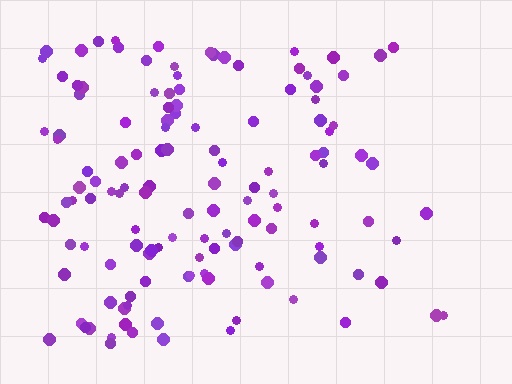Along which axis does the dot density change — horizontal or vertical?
Horizontal.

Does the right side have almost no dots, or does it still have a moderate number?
Still a moderate number, just noticeably fewer than the left.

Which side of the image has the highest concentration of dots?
The left.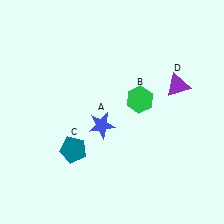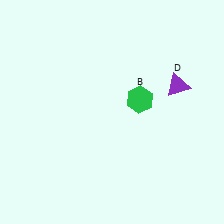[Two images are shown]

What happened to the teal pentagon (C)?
The teal pentagon (C) was removed in Image 2. It was in the bottom-left area of Image 1.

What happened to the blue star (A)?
The blue star (A) was removed in Image 2. It was in the bottom-left area of Image 1.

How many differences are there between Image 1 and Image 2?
There are 2 differences between the two images.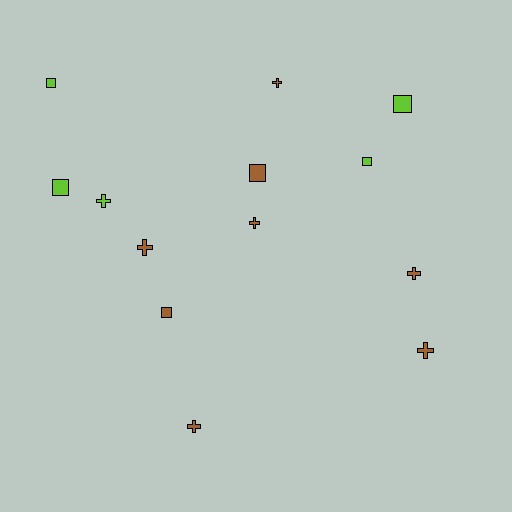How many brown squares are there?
There are 2 brown squares.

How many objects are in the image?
There are 13 objects.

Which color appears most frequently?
Brown, with 8 objects.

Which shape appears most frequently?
Cross, with 7 objects.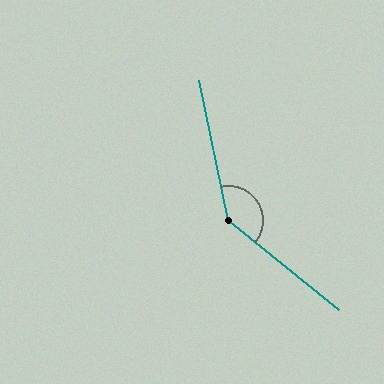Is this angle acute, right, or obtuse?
It is obtuse.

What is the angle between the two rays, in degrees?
Approximately 141 degrees.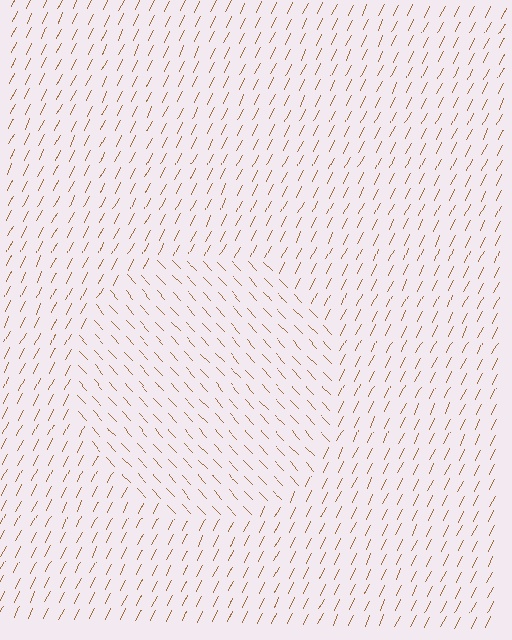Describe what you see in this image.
The image is filled with small brown line segments. A circle region in the image has lines oriented differently from the surrounding lines, creating a visible texture boundary.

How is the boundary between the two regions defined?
The boundary is defined purely by a change in line orientation (approximately 70 degrees difference). All lines are the same color and thickness.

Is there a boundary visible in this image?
Yes, there is a texture boundary formed by a change in line orientation.